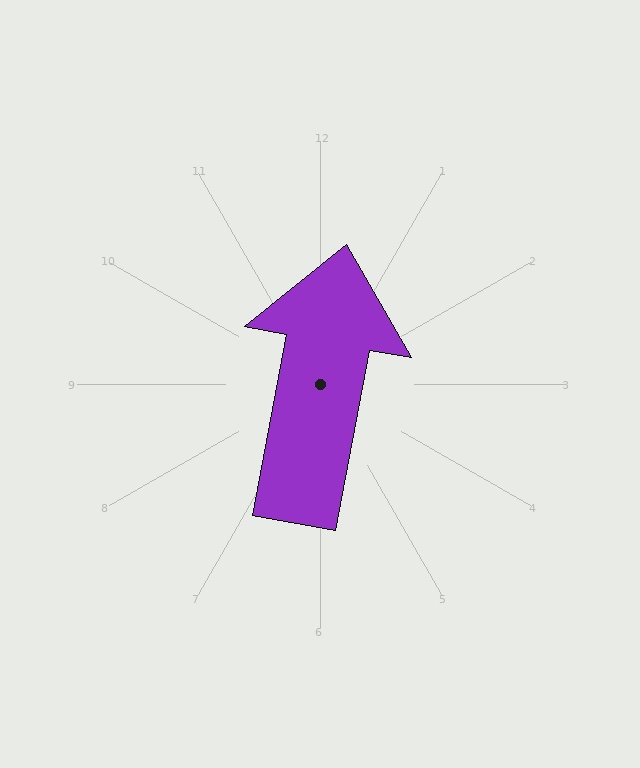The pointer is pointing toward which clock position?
Roughly 12 o'clock.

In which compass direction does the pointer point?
North.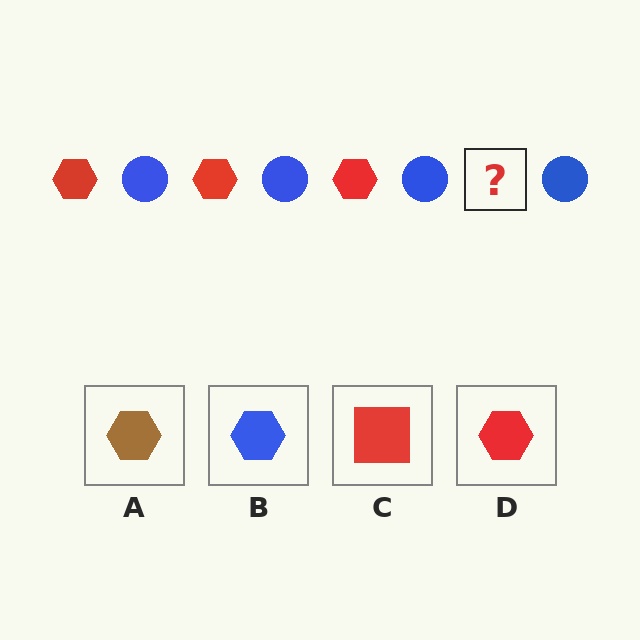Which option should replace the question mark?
Option D.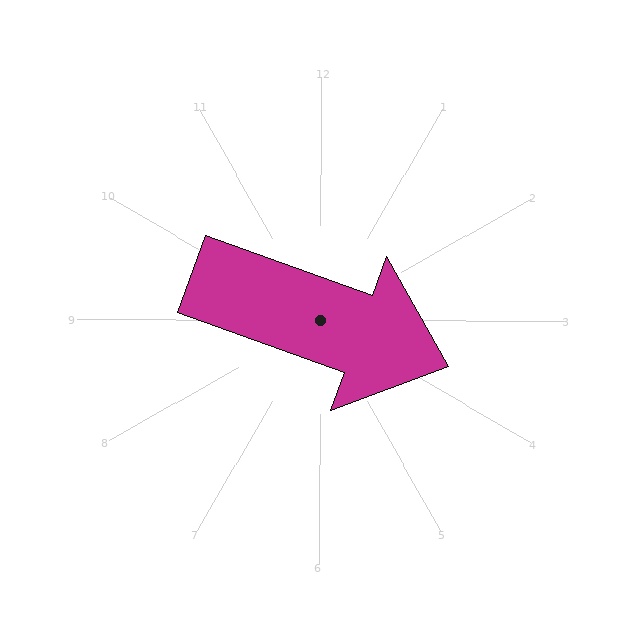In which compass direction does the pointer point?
East.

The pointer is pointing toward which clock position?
Roughly 4 o'clock.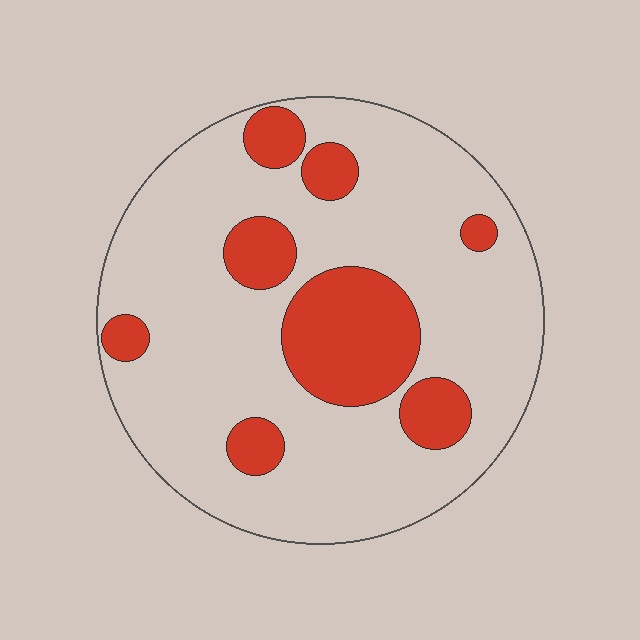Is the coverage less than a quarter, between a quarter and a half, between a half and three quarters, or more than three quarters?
Less than a quarter.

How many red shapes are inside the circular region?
8.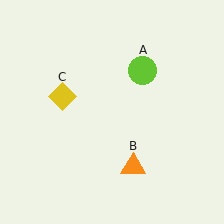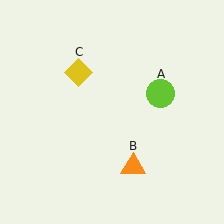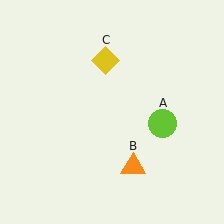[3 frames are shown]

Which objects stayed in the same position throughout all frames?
Orange triangle (object B) remained stationary.